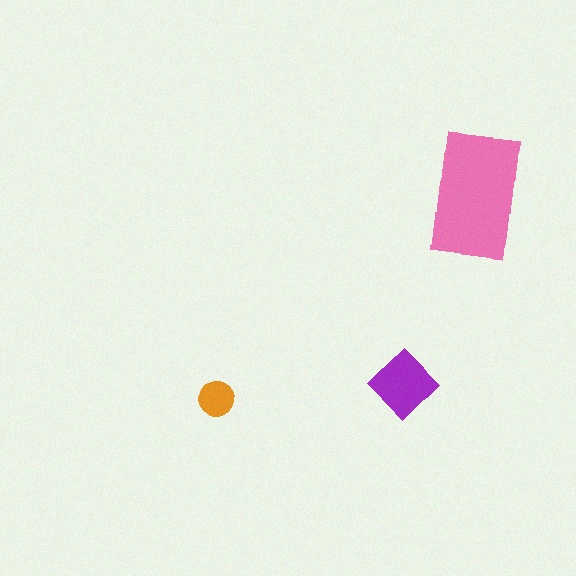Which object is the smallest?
The orange circle.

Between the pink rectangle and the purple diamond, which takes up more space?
The pink rectangle.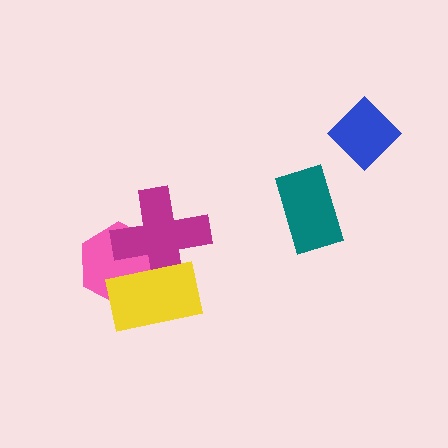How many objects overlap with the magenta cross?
2 objects overlap with the magenta cross.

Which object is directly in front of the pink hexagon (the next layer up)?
The magenta cross is directly in front of the pink hexagon.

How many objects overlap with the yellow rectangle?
2 objects overlap with the yellow rectangle.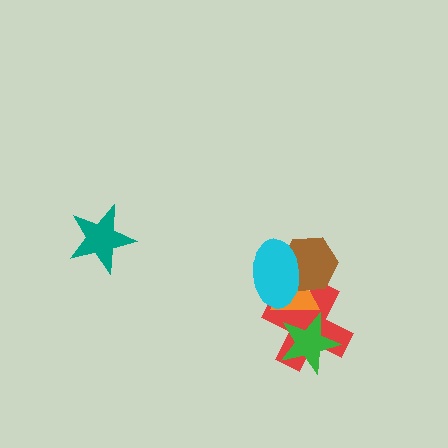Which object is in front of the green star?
The orange triangle is in front of the green star.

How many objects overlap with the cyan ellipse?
3 objects overlap with the cyan ellipse.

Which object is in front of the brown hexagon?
The cyan ellipse is in front of the brown hexagon.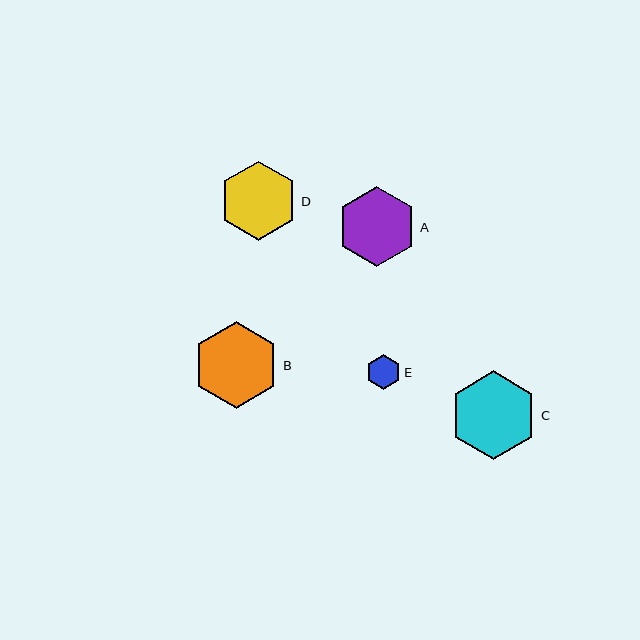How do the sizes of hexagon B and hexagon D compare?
Hexagon B and hexagon D are approximately the same size.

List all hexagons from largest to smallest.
From largest to smallest: C, B, A, D, E.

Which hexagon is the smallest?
Hexagon E is the smallest with a size of approximately 34 pixels.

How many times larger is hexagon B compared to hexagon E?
Hexagon B is approximately 2.5 times the size of hexagon E.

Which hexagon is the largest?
Hexagon C is the largest with a size of approximately 89 pixels.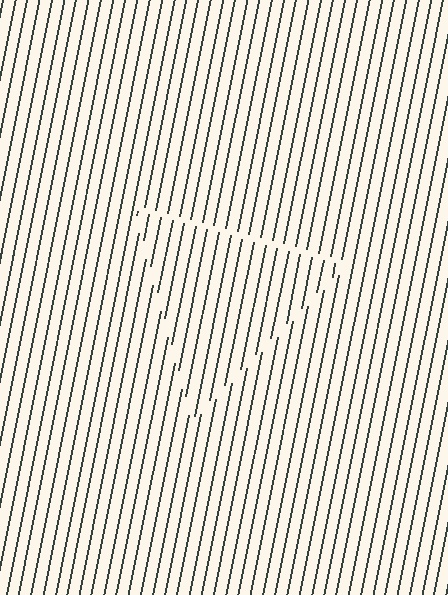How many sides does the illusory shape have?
3 sides — the line-ends trace a triangle.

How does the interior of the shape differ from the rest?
The interior of the shape contains the same grating, shifted by half a period — the contour is defined by the phase discontinuity where line-ends from the inner and outer gratings abut.